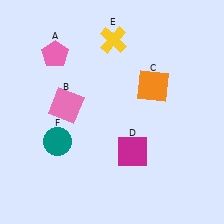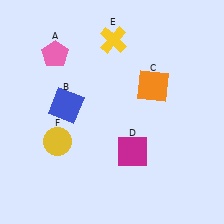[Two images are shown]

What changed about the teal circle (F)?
In Image 1, F is teal. In Image 2, it changed to yellow.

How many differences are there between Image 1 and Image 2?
There are 2 differences between the two images.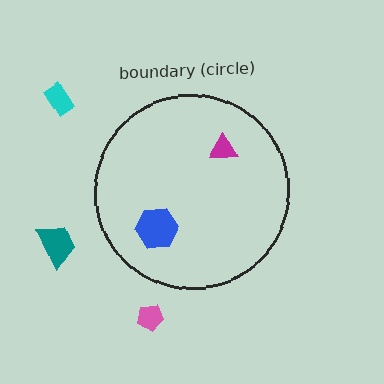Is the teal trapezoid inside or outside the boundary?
Outside.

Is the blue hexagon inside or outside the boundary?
Inside.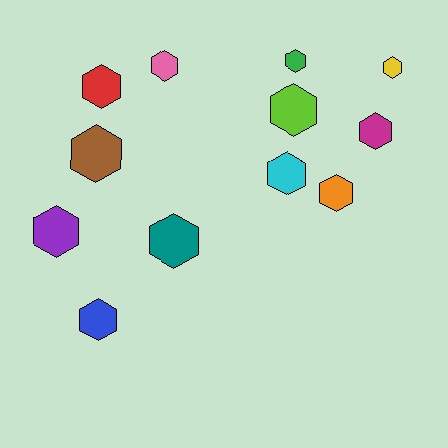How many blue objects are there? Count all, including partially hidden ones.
There is 1 blue object.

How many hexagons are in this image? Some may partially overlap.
There are 12 hexagons.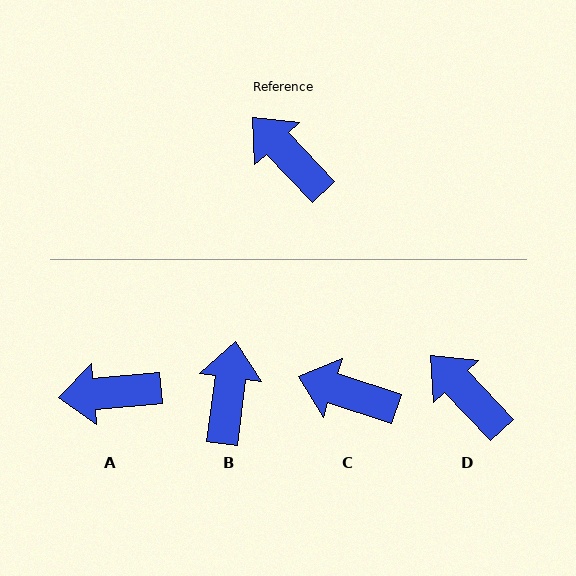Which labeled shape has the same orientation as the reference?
D.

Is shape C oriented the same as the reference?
No, it is off by about 28 degrees.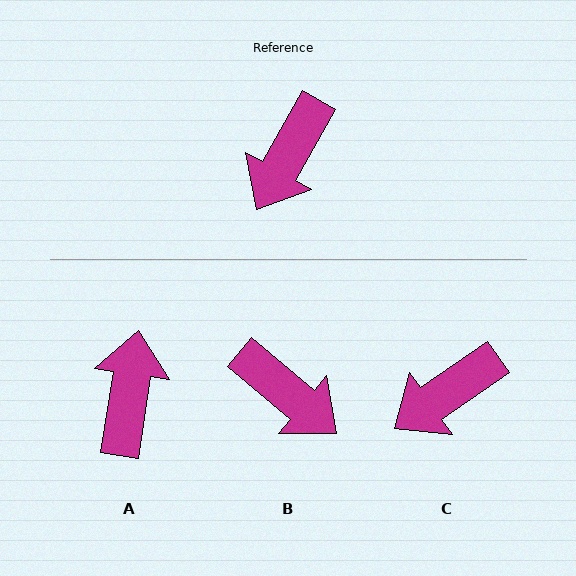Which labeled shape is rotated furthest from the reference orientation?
A, about 159 degrees away.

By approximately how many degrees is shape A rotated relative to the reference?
Approximately 159 degrees clockwise.